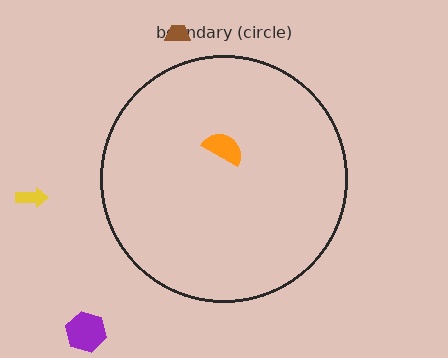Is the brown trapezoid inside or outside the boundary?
Outside.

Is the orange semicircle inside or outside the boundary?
Inside.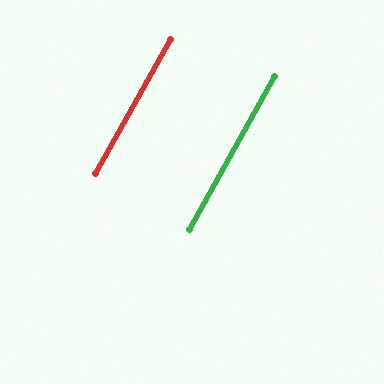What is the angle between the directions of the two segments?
Approximately 0 degrees.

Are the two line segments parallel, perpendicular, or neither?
Parallel — their directions differ by only 0.1°.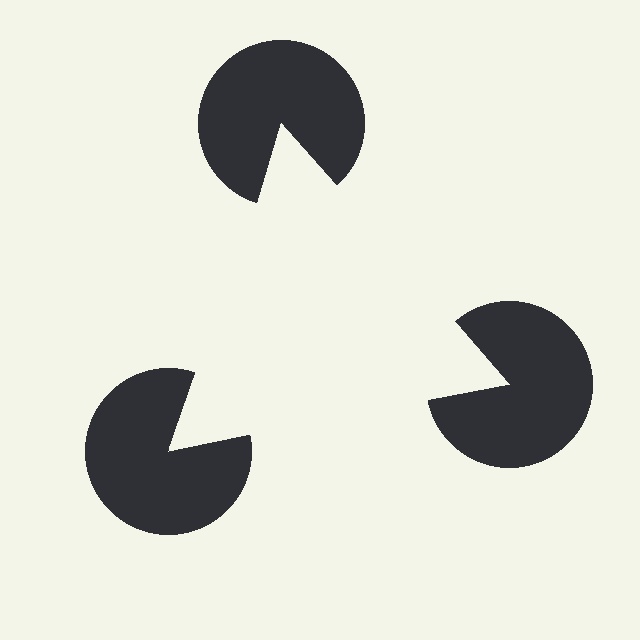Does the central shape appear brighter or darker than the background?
It typically appears slightly brighter than the background, even though no actual brightness change is drawn.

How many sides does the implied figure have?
3 sides.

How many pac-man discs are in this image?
There are 3 — one at each vertex of the illusory triangle.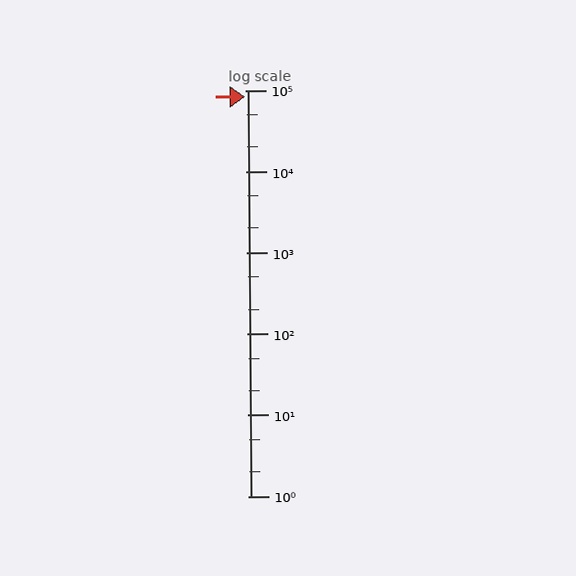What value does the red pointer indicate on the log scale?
The pointer indicates approximately 83000.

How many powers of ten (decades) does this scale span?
The scale spans 5 decades, from 1 to 100000.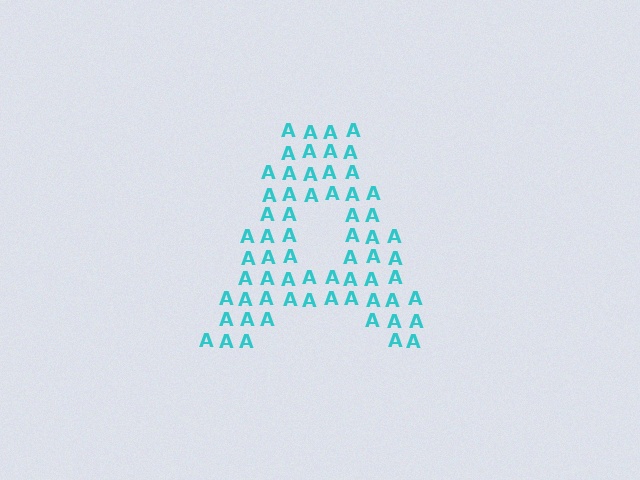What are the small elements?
The small elements are letter A's.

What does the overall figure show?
The overall figure shows the letter A.